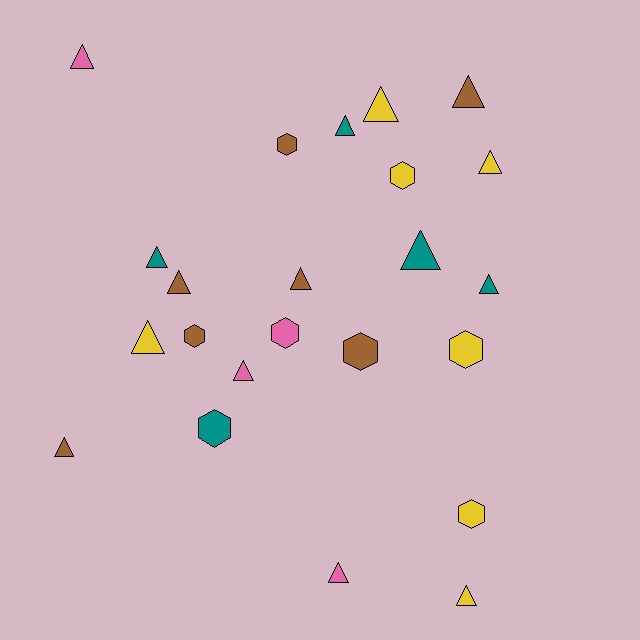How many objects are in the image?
There are 23 objects.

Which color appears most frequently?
Brown, with 7 objects.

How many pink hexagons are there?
There is 1 pink hexagon.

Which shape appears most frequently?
Triangle, with 15 objects.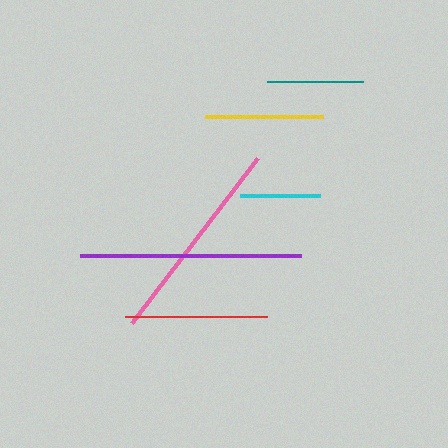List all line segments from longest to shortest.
From longest to shortest: purple, pink, red, yellow, teal, cyan.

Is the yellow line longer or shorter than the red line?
The red line is longer than the yellow line.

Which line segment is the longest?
The purple line is the longest at approximately 221 pixels.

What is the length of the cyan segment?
The cyan segment is approximately 80 pixels long.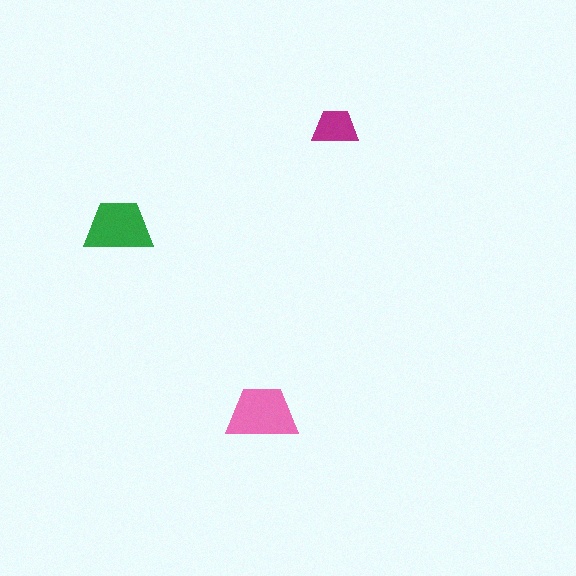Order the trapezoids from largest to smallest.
the pink one, the green one, the magenta one.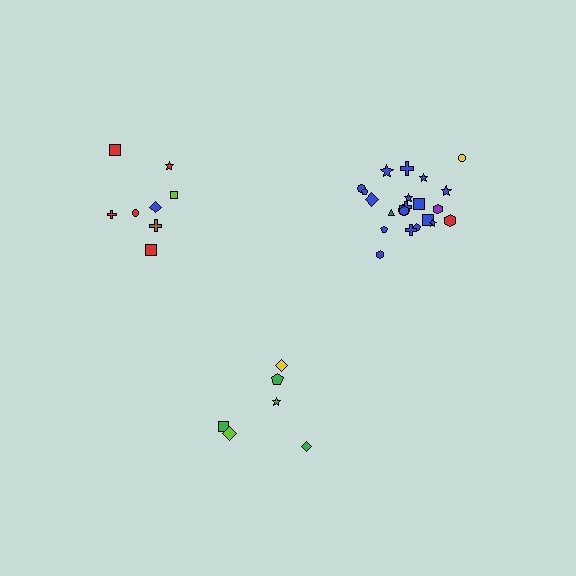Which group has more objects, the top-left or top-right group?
The top-right group.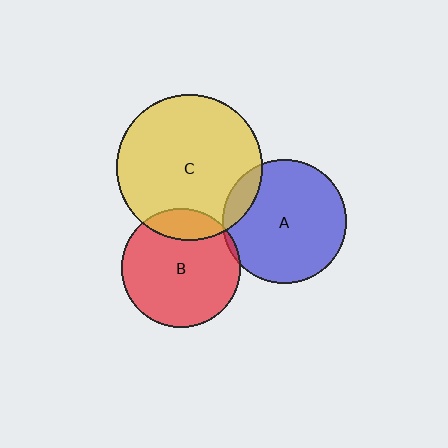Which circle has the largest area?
Circle C (yellow).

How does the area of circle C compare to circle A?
Approximately 1.4 times.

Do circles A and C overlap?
Yes.